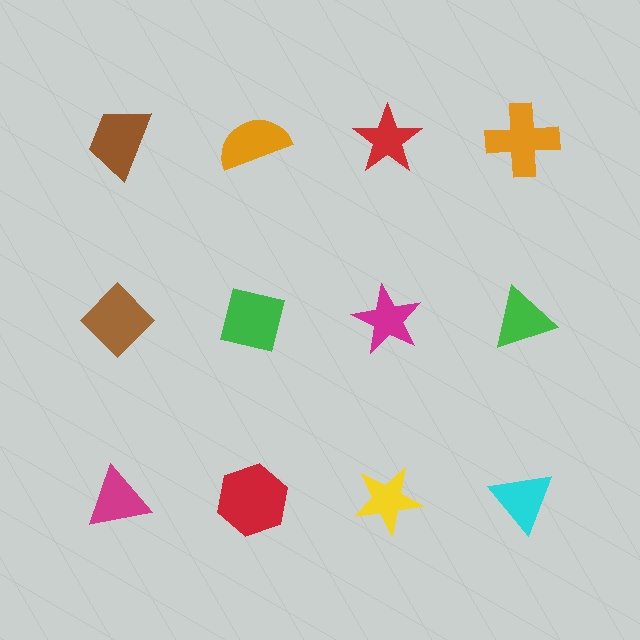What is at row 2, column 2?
A green square.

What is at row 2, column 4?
A green triangle.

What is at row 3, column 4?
A cyan triangle.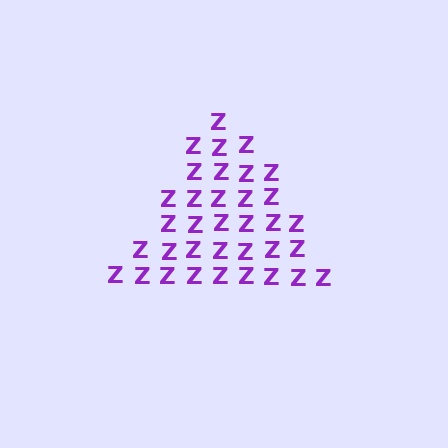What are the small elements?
The small elements are letter Z's.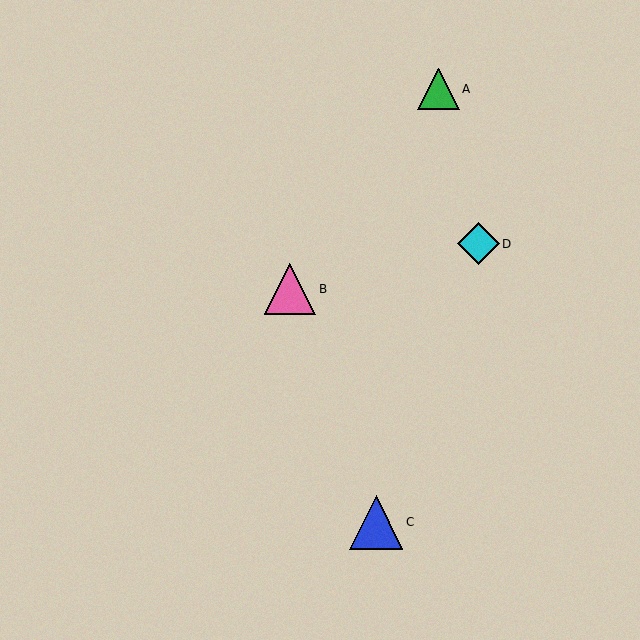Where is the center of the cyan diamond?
The center of the cyan diamond is at (478, 244).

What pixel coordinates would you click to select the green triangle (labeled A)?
Click at (439, 89) to select the green triangle A.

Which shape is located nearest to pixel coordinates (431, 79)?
The green triangle (labeled A) at (439, 89) is nearest to that location.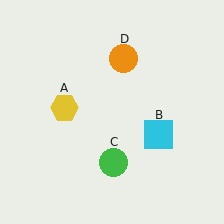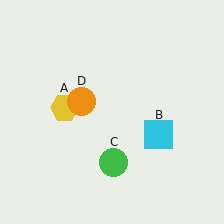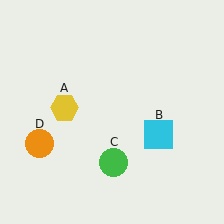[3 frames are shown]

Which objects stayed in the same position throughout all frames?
Yellow hexagon (object A) and cyan square (object B) and green circle (object C) remained stationary.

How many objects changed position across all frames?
1 object changed position: orange circle (object D).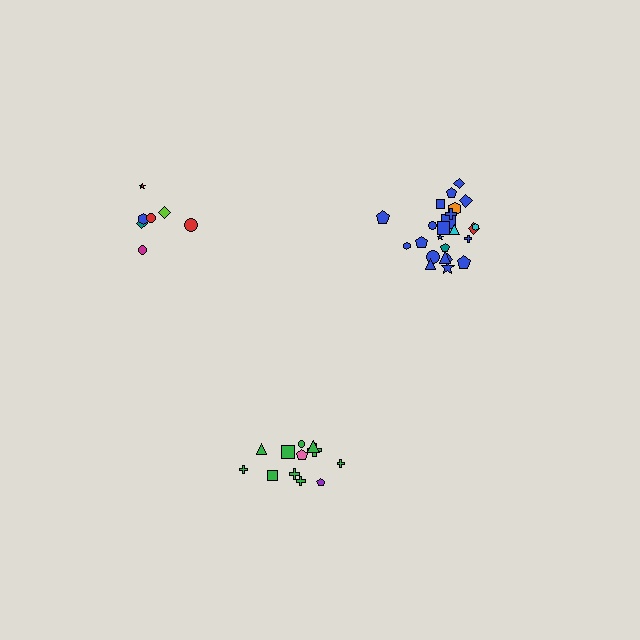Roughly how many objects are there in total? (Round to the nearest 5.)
Roughly 45 objects in total.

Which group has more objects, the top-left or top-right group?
The top-right group.